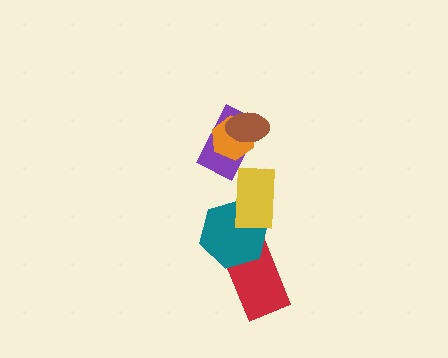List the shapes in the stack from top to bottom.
From top to bottom: the brown ellipse, the orange hexagon, the purple rectangle, the yellow rectangle, the teal hexagon, the red rectangle.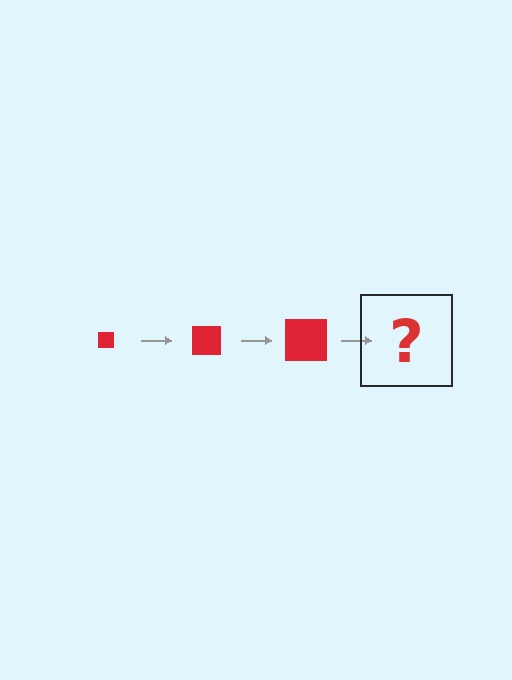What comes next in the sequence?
The next element should be a red square, larger than the previous one.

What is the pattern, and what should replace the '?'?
The pattern is that the square gets progressively larger each step. The '?' should be a red square, larger than the previous one.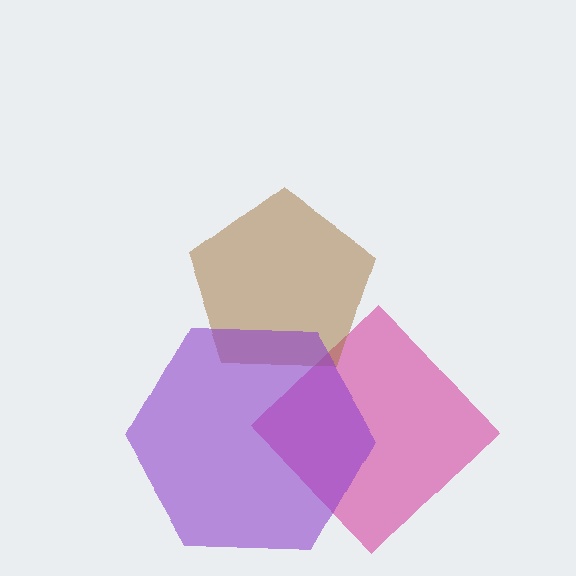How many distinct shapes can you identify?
There are 3 distinct shapes: a magenta diamond, a brown pentagon, a purple hexagon.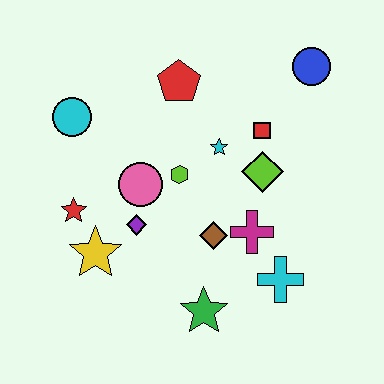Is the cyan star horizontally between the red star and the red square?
Yes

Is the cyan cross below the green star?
No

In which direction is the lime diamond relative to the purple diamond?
The lime diamond is to the right of the purple diamond.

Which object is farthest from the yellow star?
The blue circle is farthest from the yellow star.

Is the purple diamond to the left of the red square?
Yes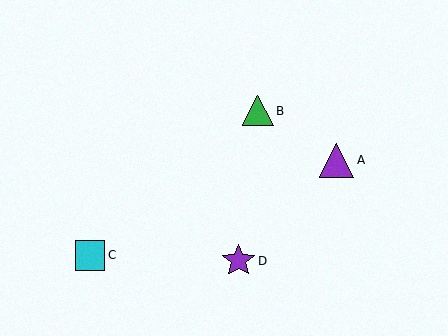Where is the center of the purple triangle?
The center of the purple triangle is at (337, 160).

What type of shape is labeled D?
Shape D is a purple star.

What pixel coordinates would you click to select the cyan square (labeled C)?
Click at (90, 255) to select the cyan square C.